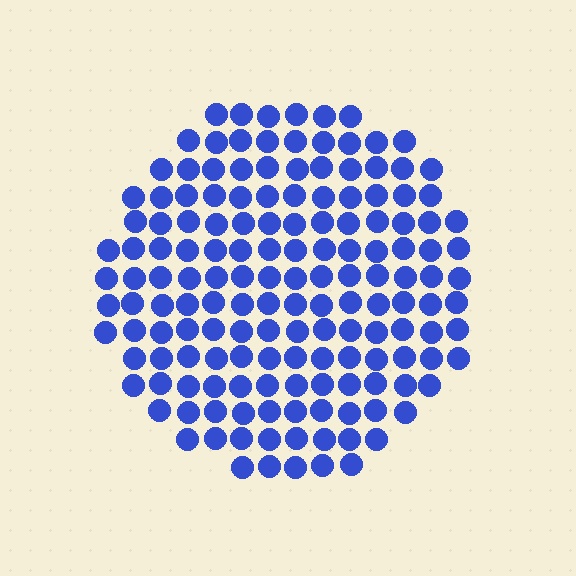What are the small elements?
The small elements are circles.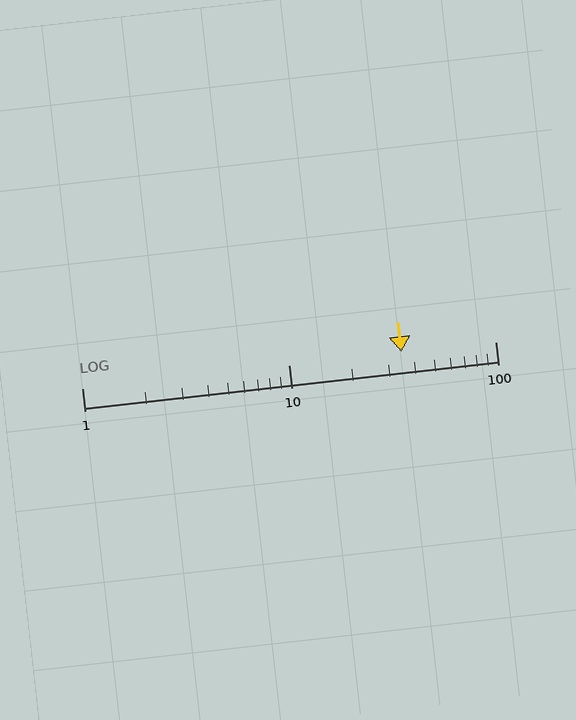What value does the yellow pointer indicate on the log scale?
The pointer indicates approximately 35.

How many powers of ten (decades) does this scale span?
The scale spans 2 decades, from 1 to 100.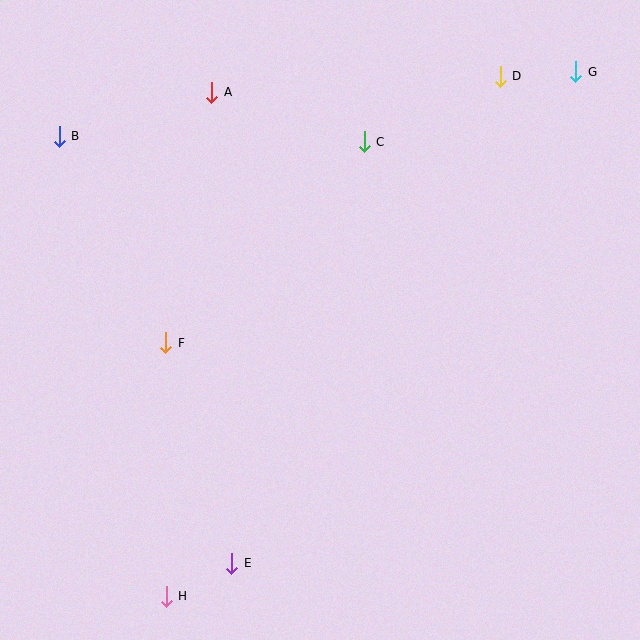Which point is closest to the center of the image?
Point F at (166, 343) is closest to the center.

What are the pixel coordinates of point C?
Point C is at (364, 142).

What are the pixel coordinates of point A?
Point A is at (212, 92).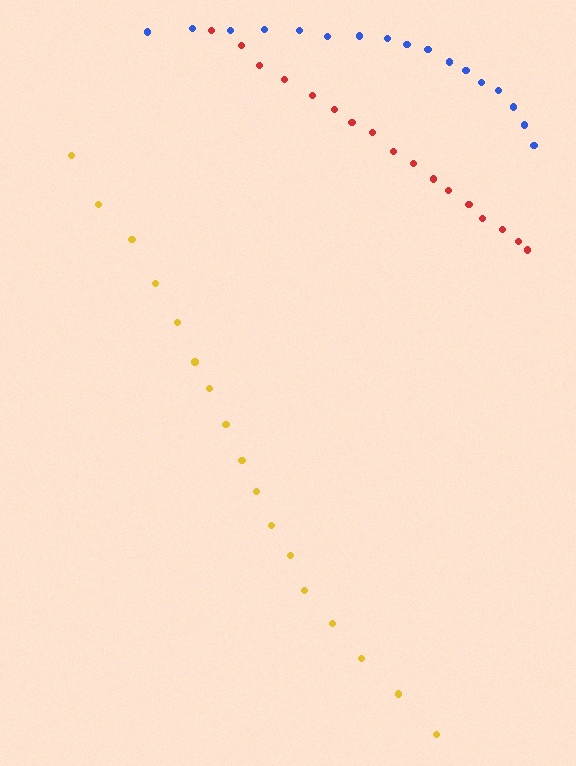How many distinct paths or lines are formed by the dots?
There are 3 distinct paths.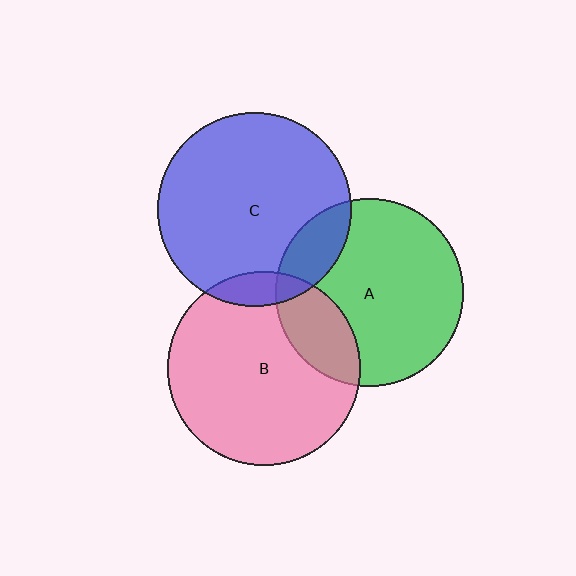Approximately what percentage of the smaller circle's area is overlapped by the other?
Approximately 10%.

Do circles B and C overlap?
Yes.